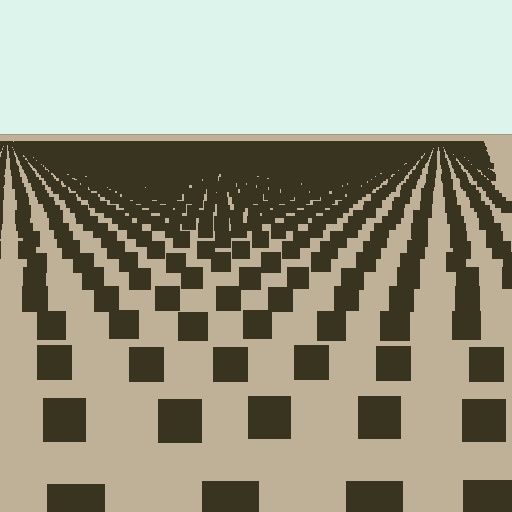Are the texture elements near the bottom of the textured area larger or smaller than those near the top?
Larger. Near the bottom, elements are closer to the viewer and appear at a bigger on-screen size.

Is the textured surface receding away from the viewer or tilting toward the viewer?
The surface is receding away from the viewer. Texture elements get smaller and denser toward the top.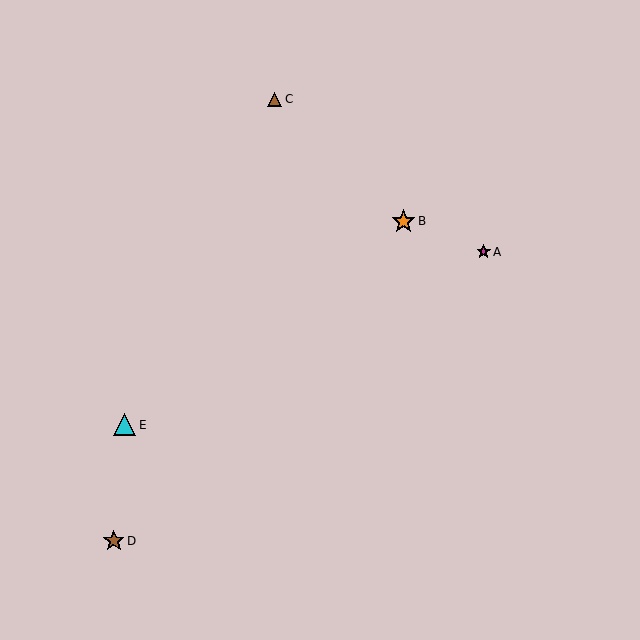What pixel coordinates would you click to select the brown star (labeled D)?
Click at (114, 541) to select the brown star D.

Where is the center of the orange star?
The center of the orange star is at (404, 221).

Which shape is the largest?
The orange star (labeled B) is the largest.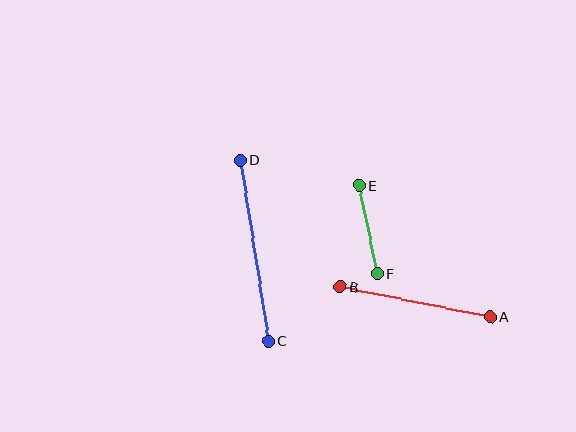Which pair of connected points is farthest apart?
Points C and D are farthest apart.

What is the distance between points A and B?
The distance is approximately 153 pixels.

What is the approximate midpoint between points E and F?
The midpoint is at approximately (368, 230) pixels.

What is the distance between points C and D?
The distance is approximately 183 pixels.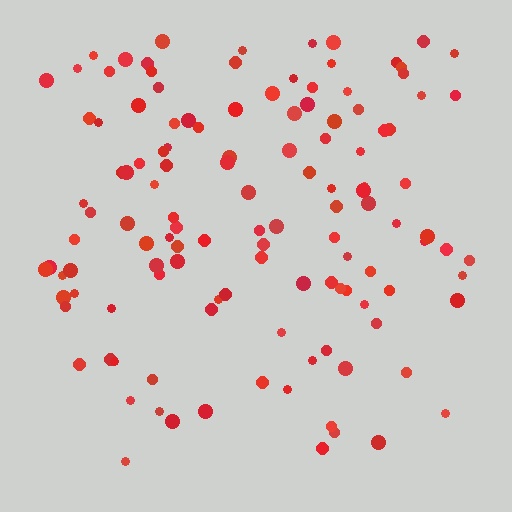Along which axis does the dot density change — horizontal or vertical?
Vertical.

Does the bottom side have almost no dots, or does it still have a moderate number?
Still a moderate number, just noticeably fewer than the top.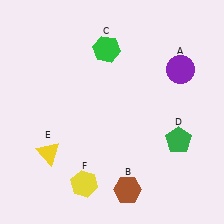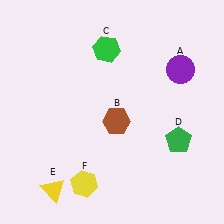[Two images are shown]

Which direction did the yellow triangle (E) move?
The yellow triangle (E) moved down.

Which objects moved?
The objects that moved are: the brown hexagon (B), the yellow triangle (E).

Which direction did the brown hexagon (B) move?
The brown hexagon (B) moved up.